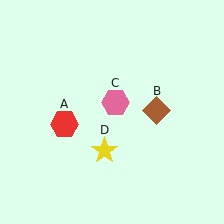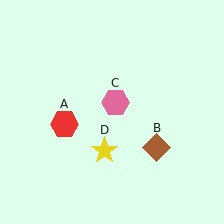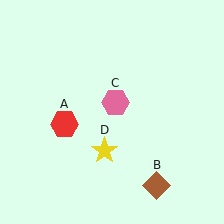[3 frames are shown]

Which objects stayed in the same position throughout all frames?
Red hexagon (object A) and pink hexagon (object C) and yellow star (object D) remained stationary.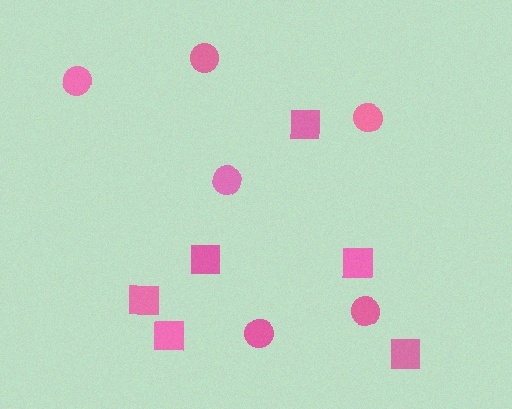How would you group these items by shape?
There are 2 groups: one group of circles (6) and one group of squares (6).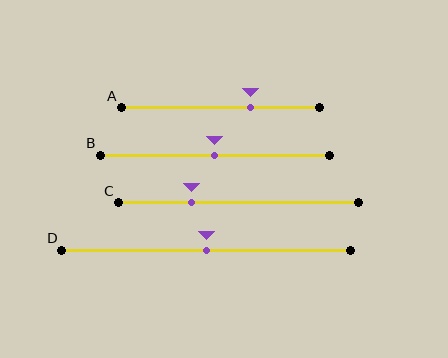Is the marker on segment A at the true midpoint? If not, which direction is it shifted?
No, the marker on segment A is shifted to the right by about 15% of the segment length.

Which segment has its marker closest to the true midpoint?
Segment B has its marker closest to the true midpoint.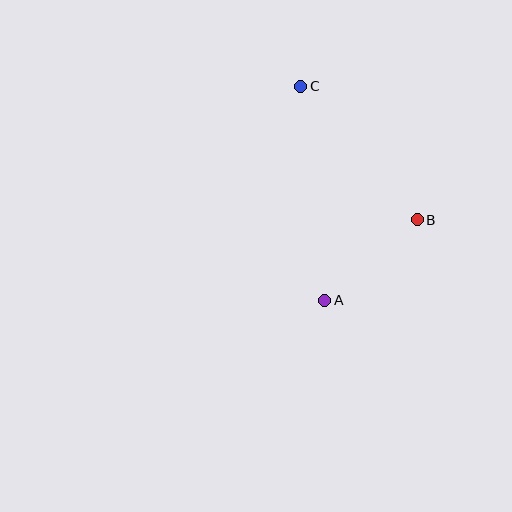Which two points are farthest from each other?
Points A and C are farthest from each other.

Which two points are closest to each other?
Points A and B are closest to each other.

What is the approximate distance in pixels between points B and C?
The distance between B and C is approximately 178 pixels.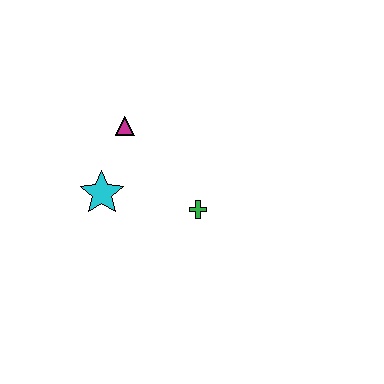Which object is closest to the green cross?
The cyan star is closest to the green cross.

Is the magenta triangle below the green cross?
No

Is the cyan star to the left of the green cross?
Yes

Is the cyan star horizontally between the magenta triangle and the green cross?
No